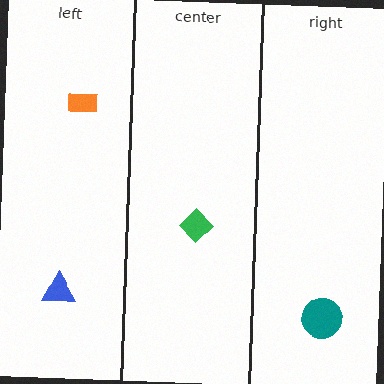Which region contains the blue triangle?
The left region.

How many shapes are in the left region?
2.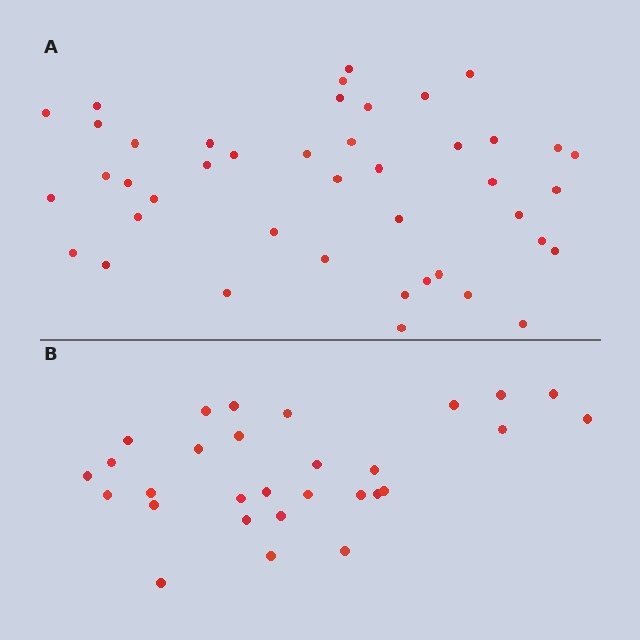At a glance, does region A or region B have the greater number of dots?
Region A (the top region) has more dots.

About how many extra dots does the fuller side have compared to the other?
Region A has approximately 15 more dots than region B.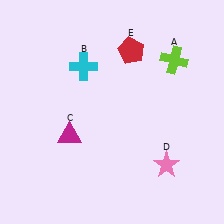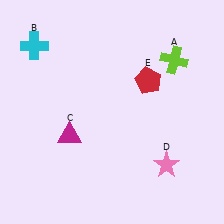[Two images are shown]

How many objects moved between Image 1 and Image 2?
2 objects moved between the two images.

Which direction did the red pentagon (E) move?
The red pentagon (E) moved down.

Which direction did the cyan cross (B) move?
The cyan cross (B) moved left.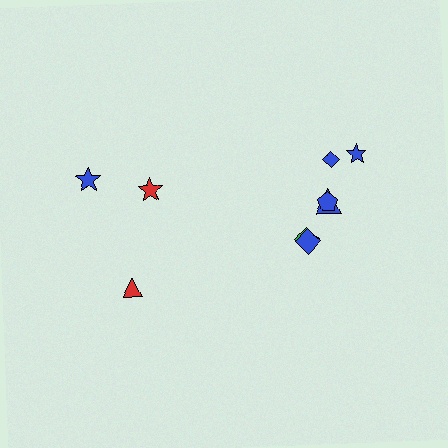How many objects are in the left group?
There are 3 objects.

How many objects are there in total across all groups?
There are 9 objects.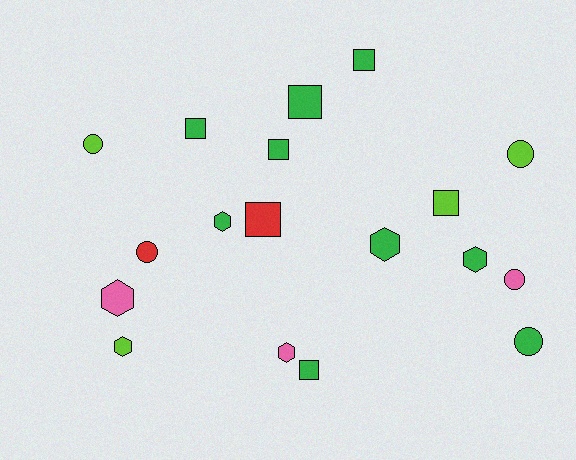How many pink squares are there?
There are no pink squares.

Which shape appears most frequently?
Square, with 7 objects.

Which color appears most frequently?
Green, with 9 objects.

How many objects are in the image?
There are 18 objects.